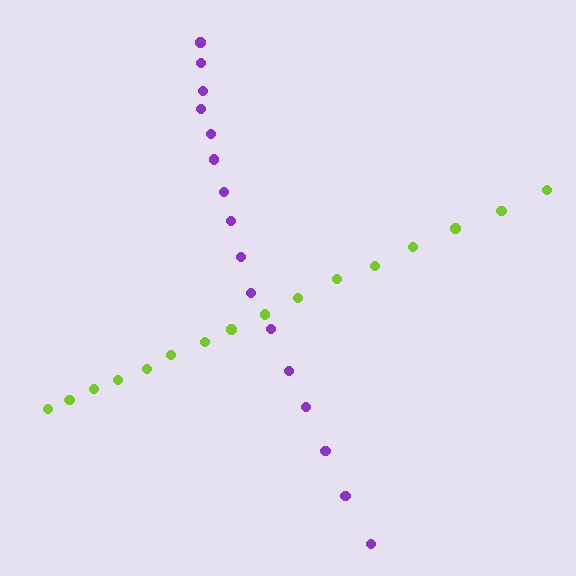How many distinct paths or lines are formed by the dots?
There are 2 distinct paths.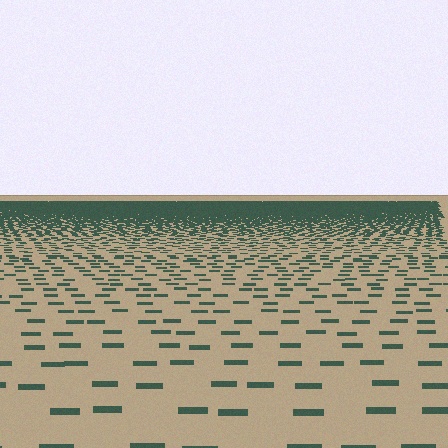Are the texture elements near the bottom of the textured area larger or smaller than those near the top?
Larger. Near the bottom, elements are closer to the viewer and appear at a bigger on-screen size.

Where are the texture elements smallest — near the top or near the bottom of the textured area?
Near the top.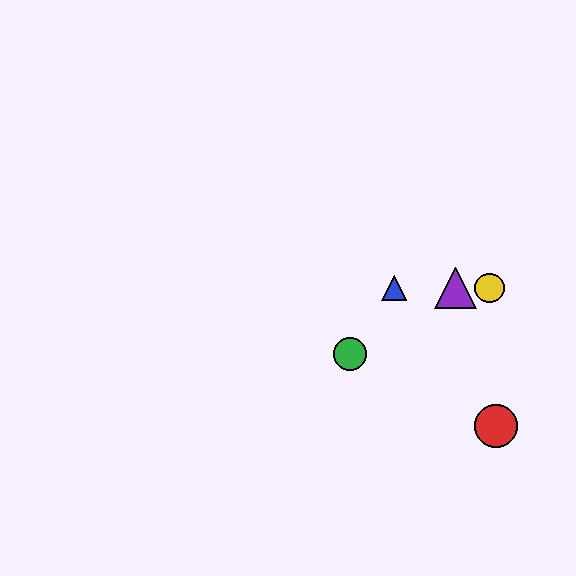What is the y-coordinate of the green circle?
The green circle is at y≈354.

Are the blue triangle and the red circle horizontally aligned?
No, the blue triangle is at y≈288 and the red circle is at y≈426.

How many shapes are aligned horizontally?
3 shapes (the blue triangle, the yellow circle, the purple triangle) are aligned horizontally.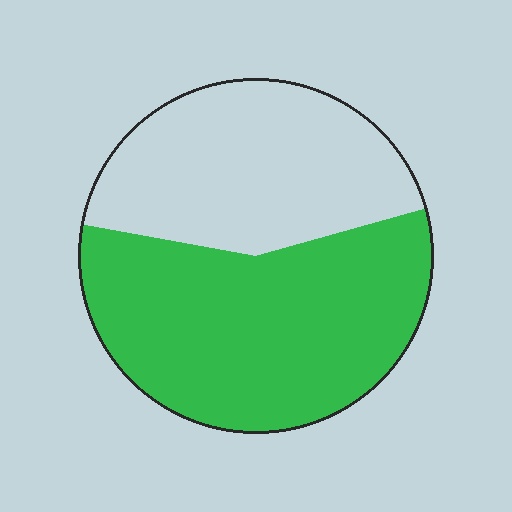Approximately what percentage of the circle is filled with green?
Approximately 55%.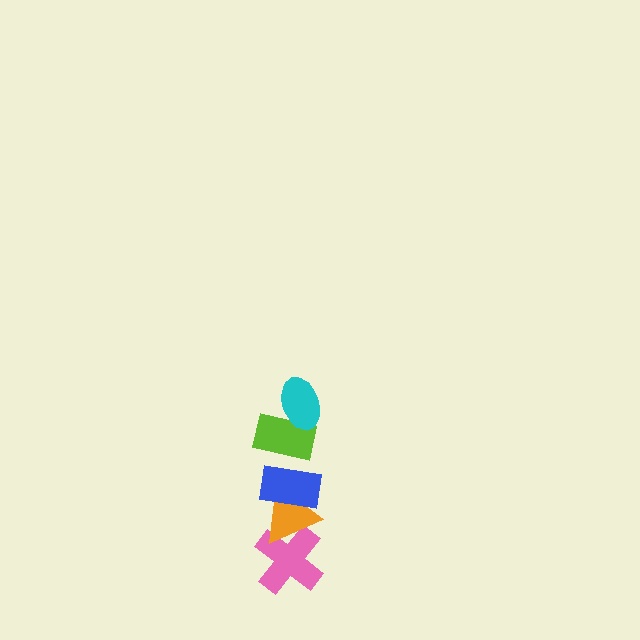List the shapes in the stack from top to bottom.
From top to bottom: the cyan ellipse, the lime rectangle, the blue rectangle, the orange triangle, the pink cross.